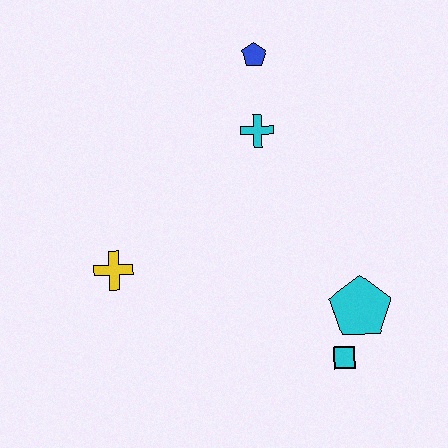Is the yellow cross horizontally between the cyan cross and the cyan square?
No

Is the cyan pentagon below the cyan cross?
Yes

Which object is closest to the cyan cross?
The blue pentagon is closest to the cyan cross.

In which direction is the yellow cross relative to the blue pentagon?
The yellow cross is below the blue pentagon.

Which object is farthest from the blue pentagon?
The cyan square is farthest from the blue pentagon.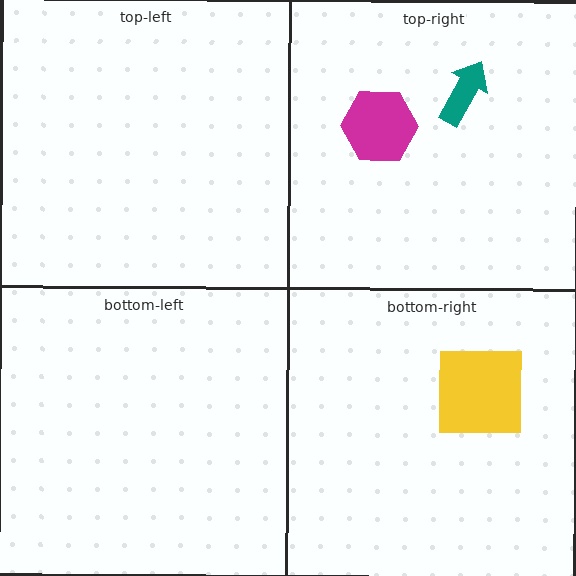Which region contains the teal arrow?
The top-right region.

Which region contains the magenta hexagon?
The top-right region.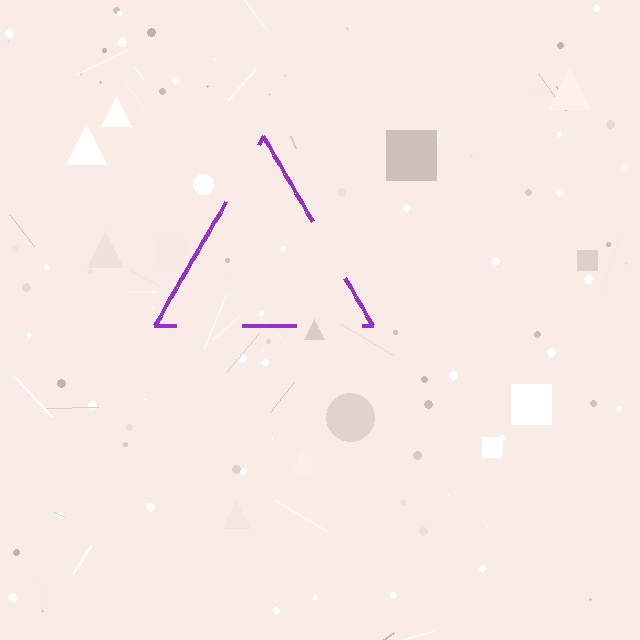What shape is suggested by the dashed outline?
The dashed outline suggests a triangle.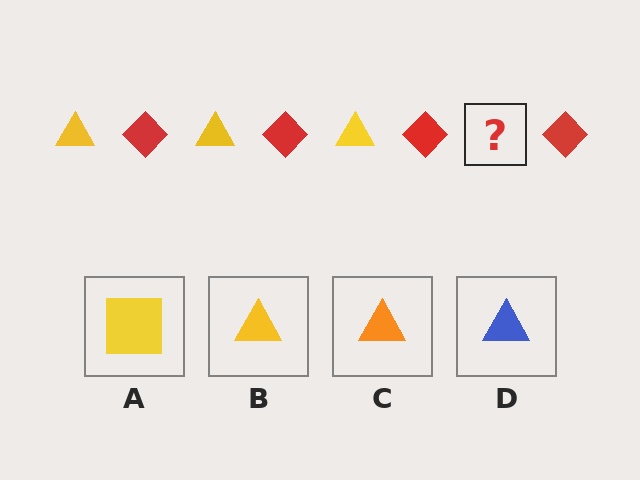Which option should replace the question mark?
Option B.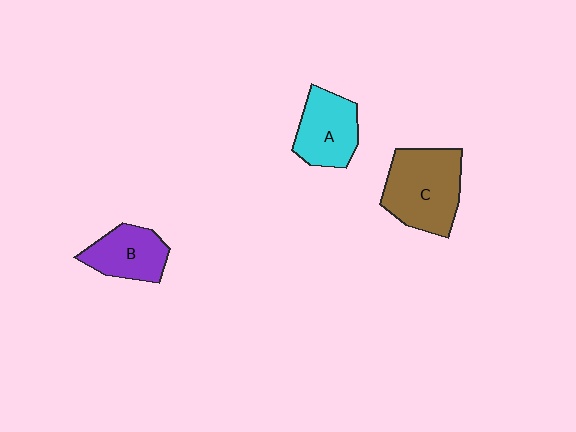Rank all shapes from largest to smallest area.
From largest to smallest: C (brown), A (cyan), B (purple).